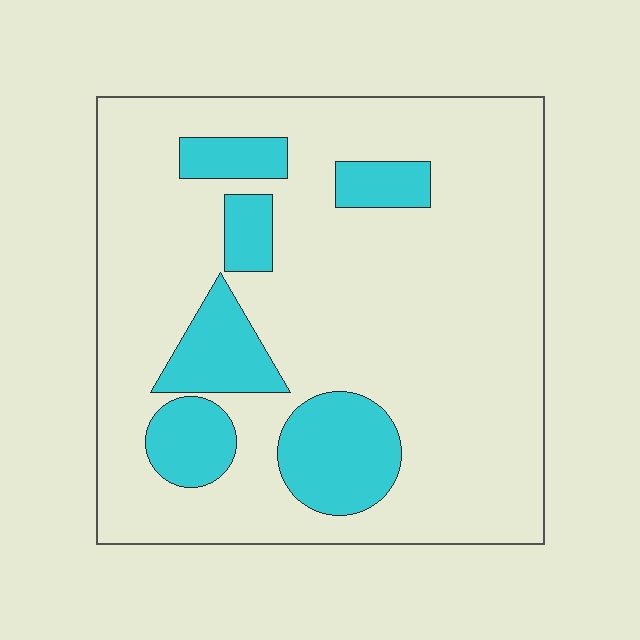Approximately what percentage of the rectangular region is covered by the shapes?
Approximately 20%.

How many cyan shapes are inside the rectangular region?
6.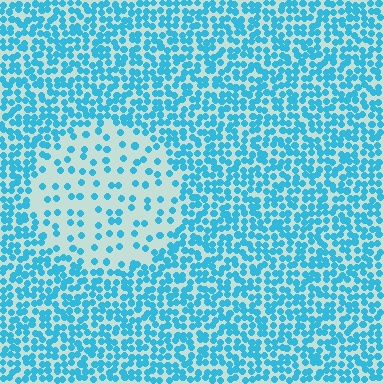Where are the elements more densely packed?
The elements are more densely packed outside the circle boundary.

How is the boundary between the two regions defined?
The boundary is defined by a change in element density (approximately 2.9x ratio). All elements are the same color, size, and shape.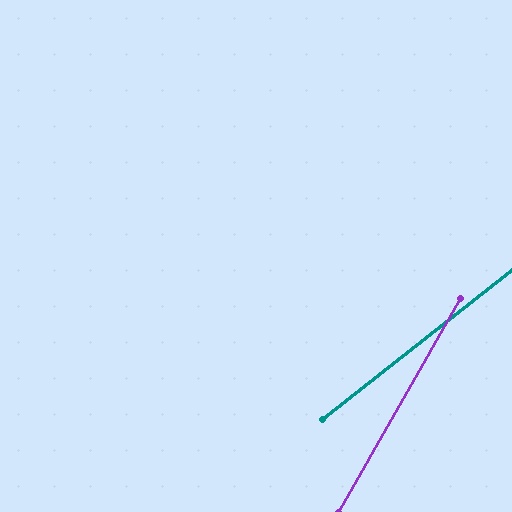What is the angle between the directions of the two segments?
Approximately 22 degrees.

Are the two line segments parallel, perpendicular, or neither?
Neither parallel nor perpendicular — they differ by about 22°.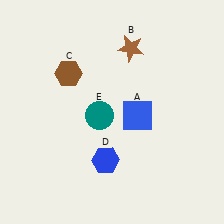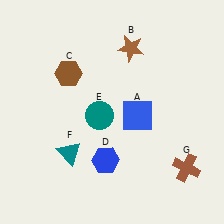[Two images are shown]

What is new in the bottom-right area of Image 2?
A brown cross (G) was added in the bottom-right area of Image 2.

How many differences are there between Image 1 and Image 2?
There are 2 differences between the two images.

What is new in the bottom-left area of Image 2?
A teal triangle (F) was added in the bottom-left area of Image 2.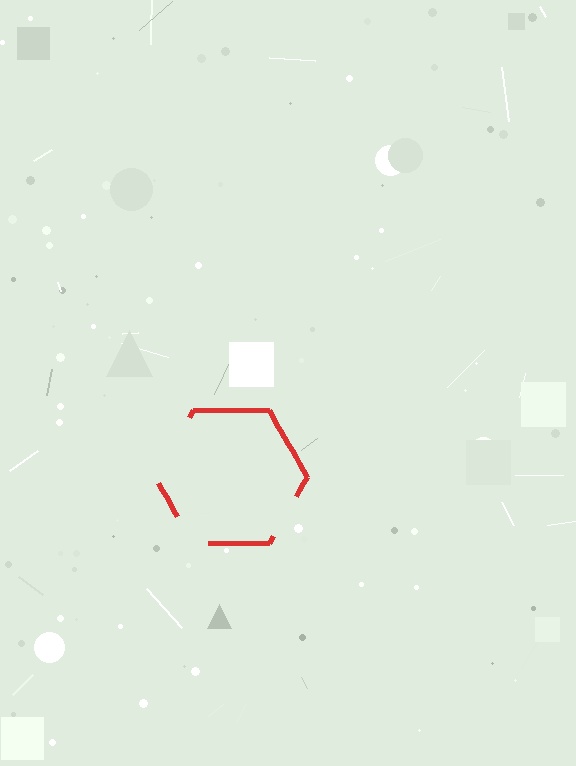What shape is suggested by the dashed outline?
The dashed outline suggests a hexagon.